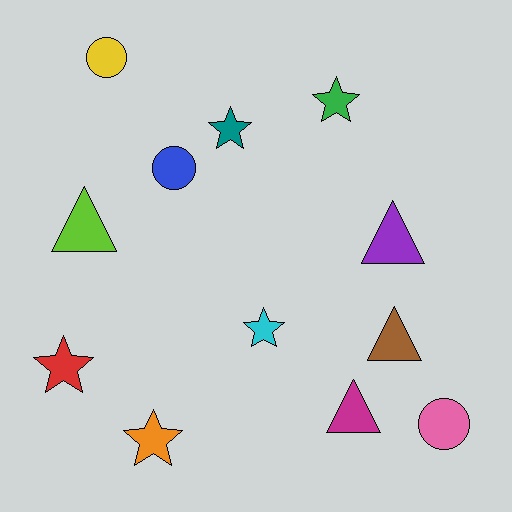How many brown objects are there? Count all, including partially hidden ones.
There is 1 brown object.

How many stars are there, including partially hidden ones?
There are 5 stars.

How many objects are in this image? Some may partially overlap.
There are 12 objects.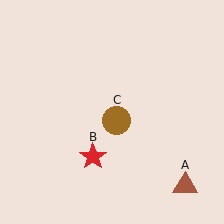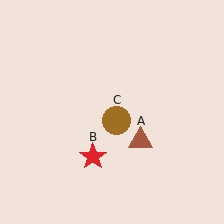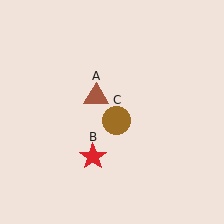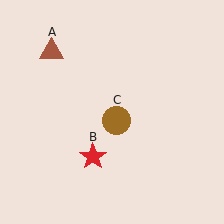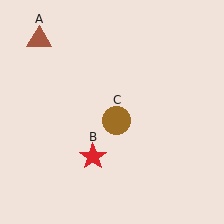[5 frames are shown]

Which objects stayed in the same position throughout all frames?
Red star (object B) and brown circle (object C) remained stationary.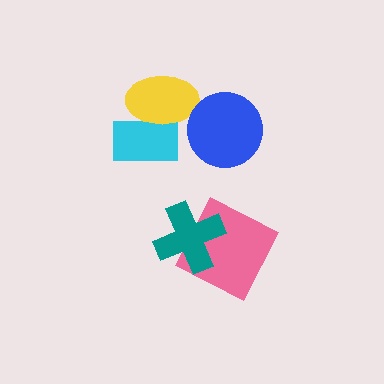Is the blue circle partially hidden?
No, no other shape covers it.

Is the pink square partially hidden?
Yes, it is partially covered by another shape.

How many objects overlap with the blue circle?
0 objects overlap with the blue circle.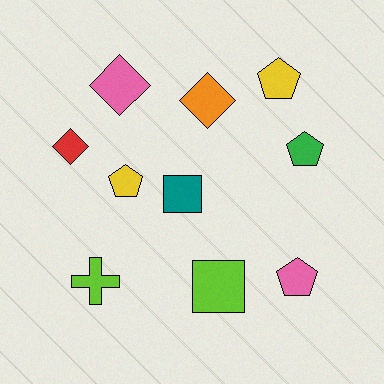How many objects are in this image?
There are 10 objects.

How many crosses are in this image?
There is 1 cross.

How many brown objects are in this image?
There are no brown objects.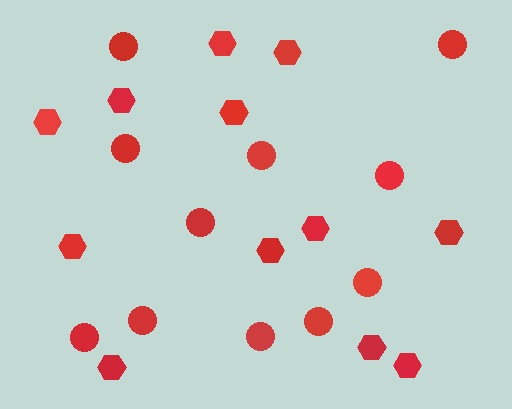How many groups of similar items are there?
There are 2 groups: one group of circles (11) and one group of hexagons (12).